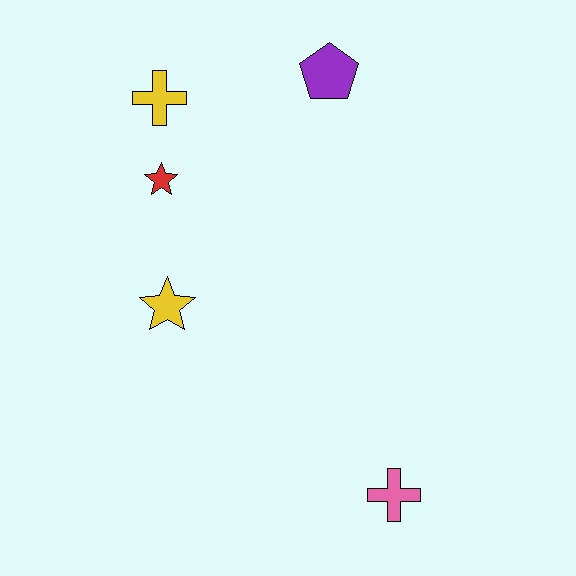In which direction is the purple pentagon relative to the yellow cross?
The purple pentagon is to the right of the yellow cross.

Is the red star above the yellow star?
Yes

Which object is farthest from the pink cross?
The yellow cross is farthest from the pink cross.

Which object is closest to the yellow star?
The red star is closest to the yellow star.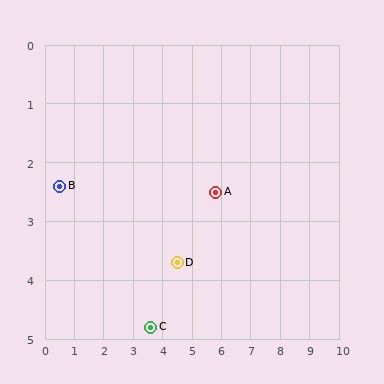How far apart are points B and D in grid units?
Points B and D are about 4.2 grid units apart.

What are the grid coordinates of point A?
Point A is at approximately (5.8, 2.5).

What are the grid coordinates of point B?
Point B is at approximately (0.5, 2.4).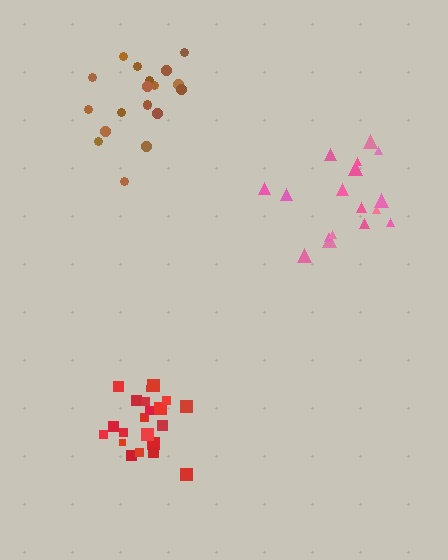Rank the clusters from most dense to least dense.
red, brown, pink.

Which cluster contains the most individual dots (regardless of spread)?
Red (21).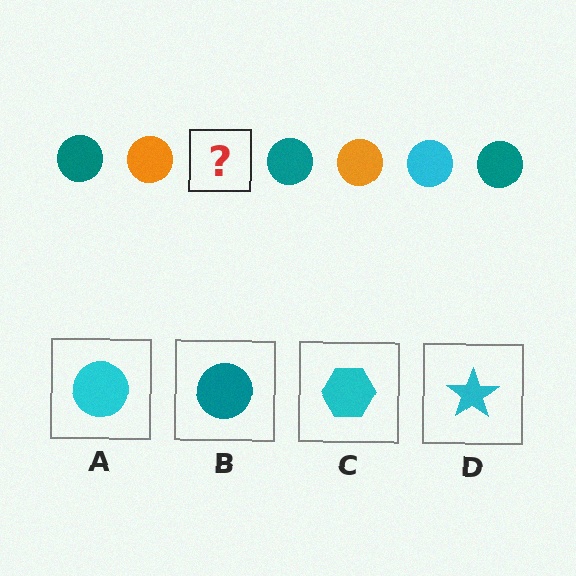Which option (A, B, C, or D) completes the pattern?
A.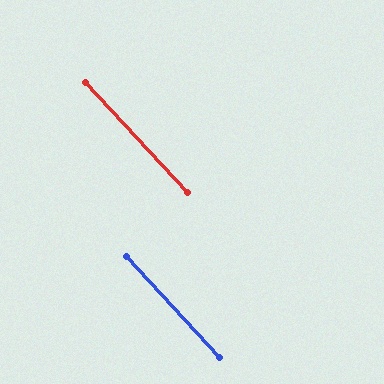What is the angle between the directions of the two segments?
Approximately 0 degrees.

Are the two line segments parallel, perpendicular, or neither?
Parallel — their directions differ by only 0.1°.